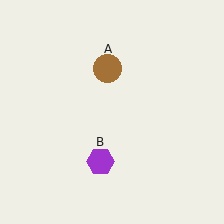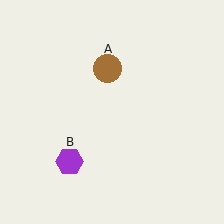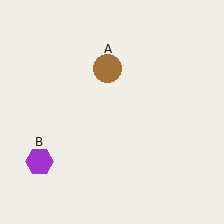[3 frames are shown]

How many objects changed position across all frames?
1 object changed position: purple hexagon (object B).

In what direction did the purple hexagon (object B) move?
The purple hexagon (object B) moved left.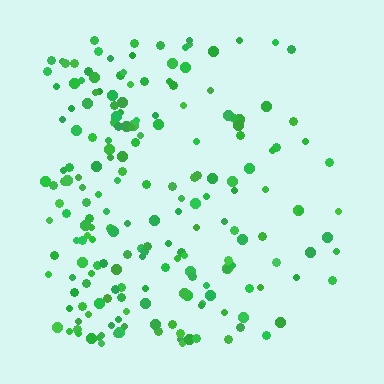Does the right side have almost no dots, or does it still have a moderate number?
Still a moderate number, just noticeably fewer than the left.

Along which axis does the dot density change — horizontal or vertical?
Horizontal.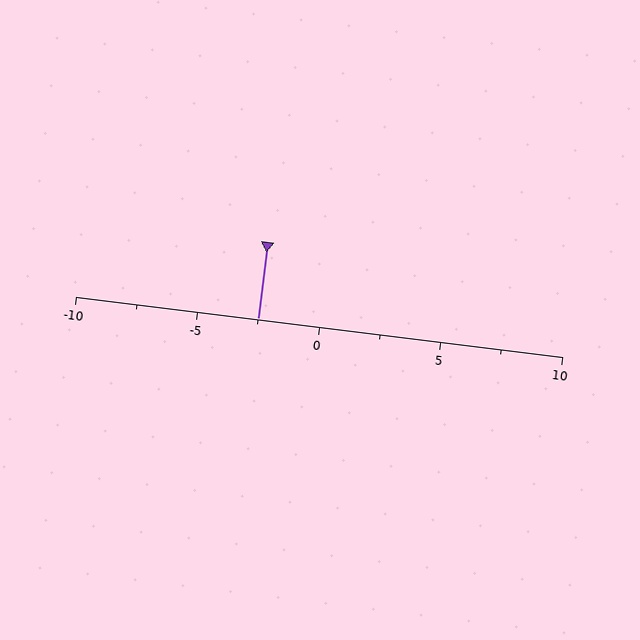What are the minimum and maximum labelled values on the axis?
The axis runs from -10 to 10.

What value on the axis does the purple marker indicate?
The marker indicates approximately -2.5.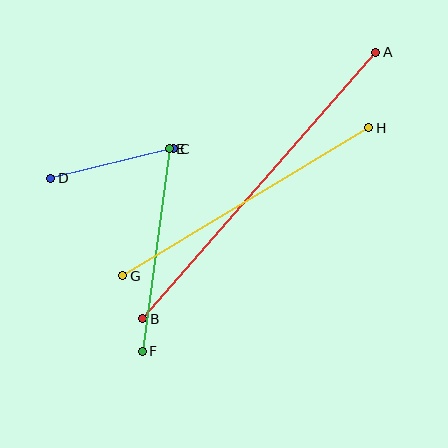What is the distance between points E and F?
The distance is approximately 204 pixels.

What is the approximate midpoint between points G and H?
The midpoint is at approximately (246, 202) pixels.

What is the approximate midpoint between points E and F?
The midpoint is at approximately (156, 250) pixels.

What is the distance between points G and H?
The distance is approximately 287 pixels.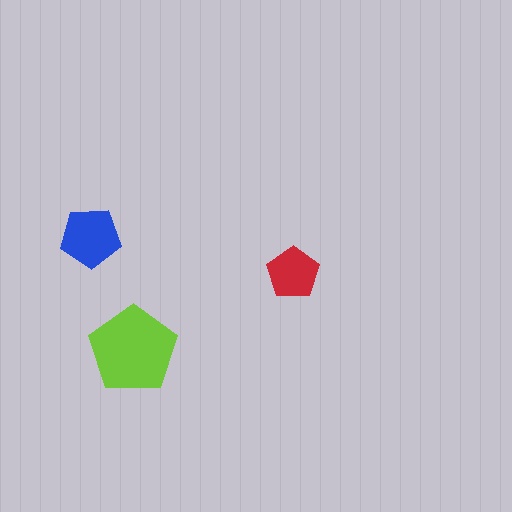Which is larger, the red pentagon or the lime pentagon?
The lime one.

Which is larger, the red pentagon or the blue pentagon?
The blue one.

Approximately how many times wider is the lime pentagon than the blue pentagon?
About 1.5 times wider.